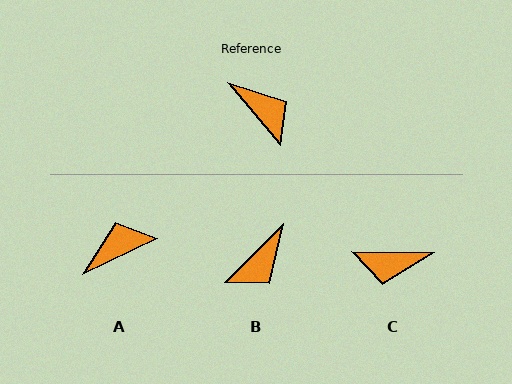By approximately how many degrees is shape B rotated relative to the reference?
Approximately 85 degrees clockwise.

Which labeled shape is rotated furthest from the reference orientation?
C, about 130 degrees away.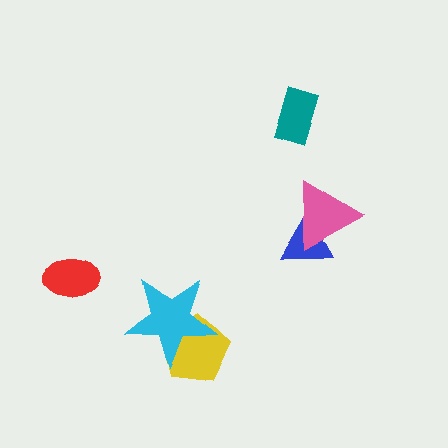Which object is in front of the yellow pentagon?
The cyan star is in front of the yellow pentagon.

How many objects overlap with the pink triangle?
1 object overlaps with the pink triangle.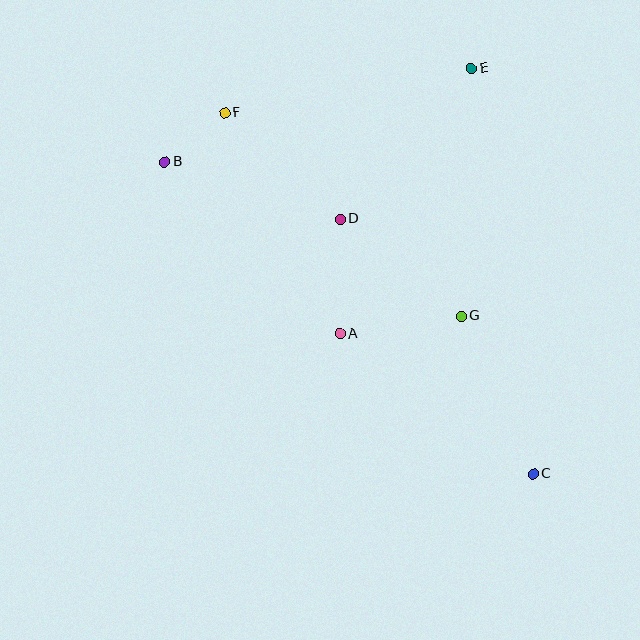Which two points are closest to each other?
Points B and F are closest to each other.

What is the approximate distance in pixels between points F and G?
The distance between F and G is approximately 312 pixels.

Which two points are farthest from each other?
Points B and C are farthest from each other.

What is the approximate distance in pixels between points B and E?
The distance between B and E is approximately 321 pixels.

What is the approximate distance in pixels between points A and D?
The distance between A and D is approximately 115 pixels.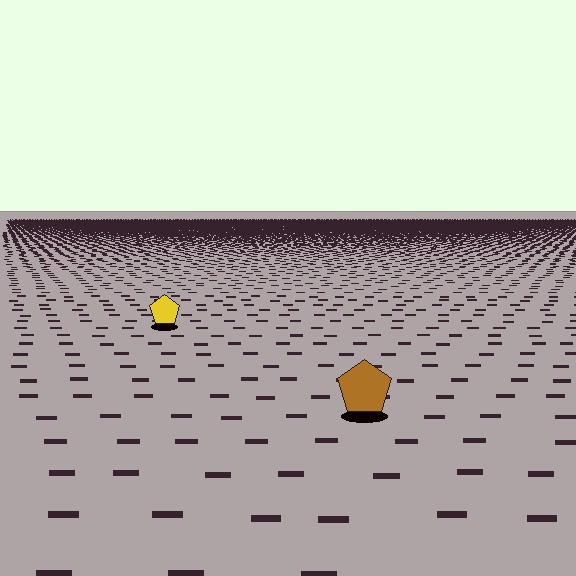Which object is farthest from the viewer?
The yellow pentagon is farthest from the viewer. It appears smaller and the ground texture around it is denser.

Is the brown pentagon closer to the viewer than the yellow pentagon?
Yes. The brown pentagon is closer — you can tell from the texture gradient: the ground texture is coarser near it.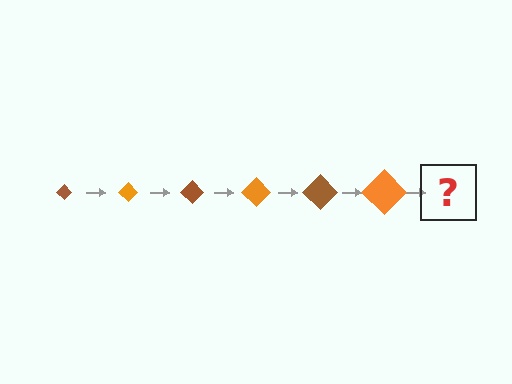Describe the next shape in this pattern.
It should be a brown diamond, larger than the previous one.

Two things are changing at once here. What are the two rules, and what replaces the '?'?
The two rules are that the diamond grows larger each step and the color cycles through brown and orange. The '?' should be a brown diamond, larger than the previous one.